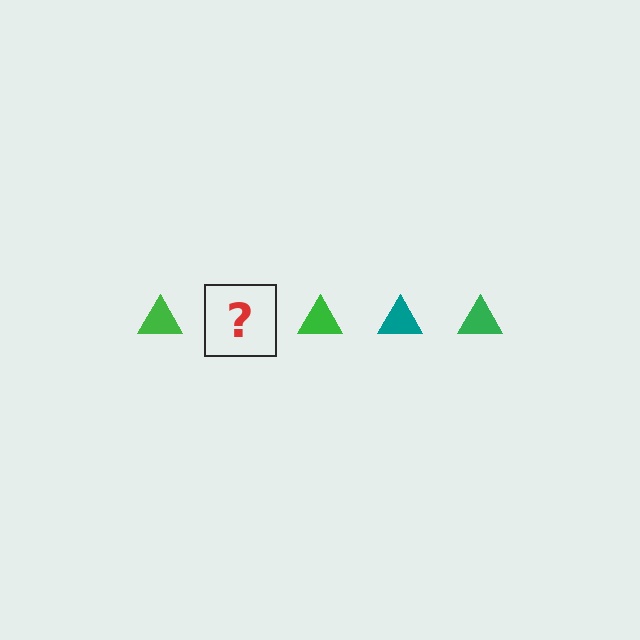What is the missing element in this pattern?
The missing element is a teal triangle.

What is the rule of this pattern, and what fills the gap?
The rule is that the pattern cycles through green, teal triangles. The gap should be filled with a teal triangle.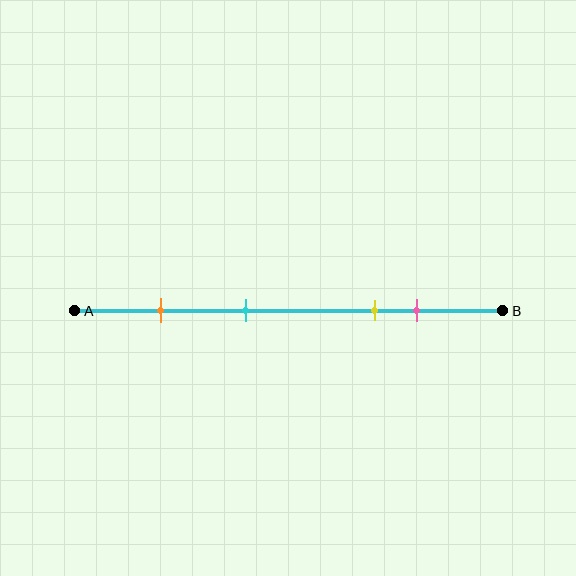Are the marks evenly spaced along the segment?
No, the marks are not evenly spaced.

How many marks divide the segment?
There are 4 marks dividing the segment.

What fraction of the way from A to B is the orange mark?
The orange mark is approximately 20% (0.2) of the way from A to B.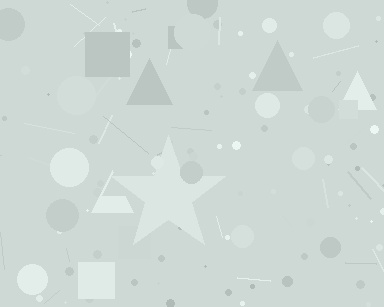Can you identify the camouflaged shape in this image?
The camouflaged shape is a star.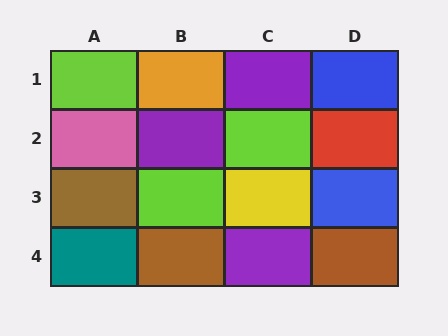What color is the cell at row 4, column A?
Teal.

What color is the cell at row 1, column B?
Orange.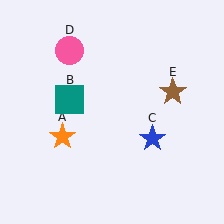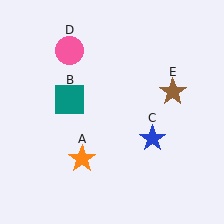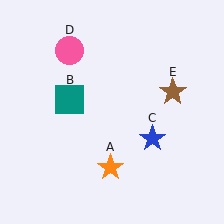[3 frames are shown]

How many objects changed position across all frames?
1 object changed position: orange star (object A).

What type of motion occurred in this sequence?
The orange star (object A) rotated counterclockwise around the center of the scene.